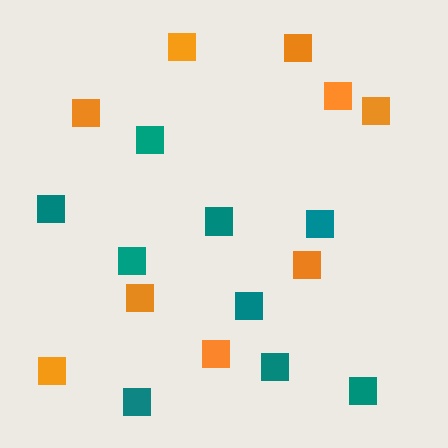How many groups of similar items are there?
There are 2 groups: one group of teal squares (9) and one group of orange squares (9).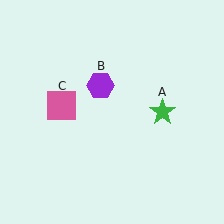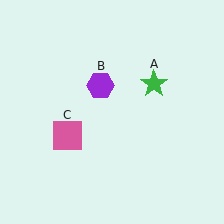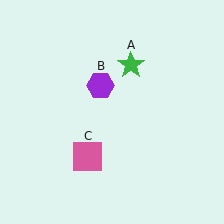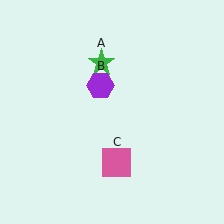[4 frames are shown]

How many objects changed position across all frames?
2 objects changed position: green star (object A), pink square (object C).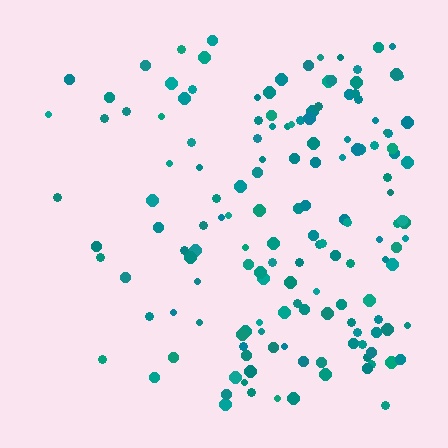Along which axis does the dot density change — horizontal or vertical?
Horizontal.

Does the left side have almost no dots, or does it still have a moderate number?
Still a moderate number, just noticeably fewer than the right.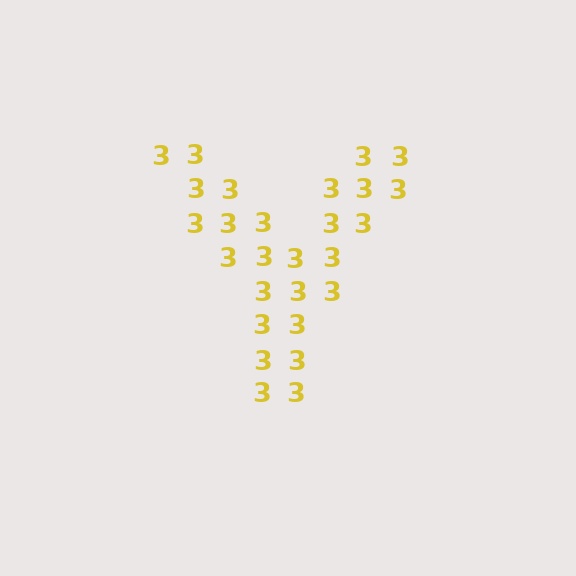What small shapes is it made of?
It is made of small digit 3's.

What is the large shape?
The large shape is the letter Y.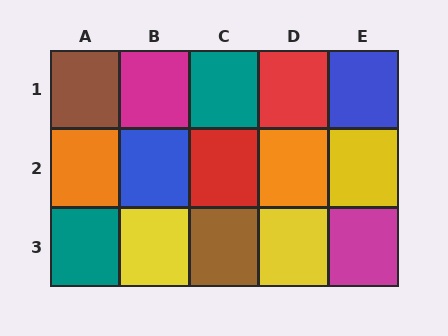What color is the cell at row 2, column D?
Orange.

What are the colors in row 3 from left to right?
Teal, yellow, brown, yellow, magenta.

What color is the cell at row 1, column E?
Blue.